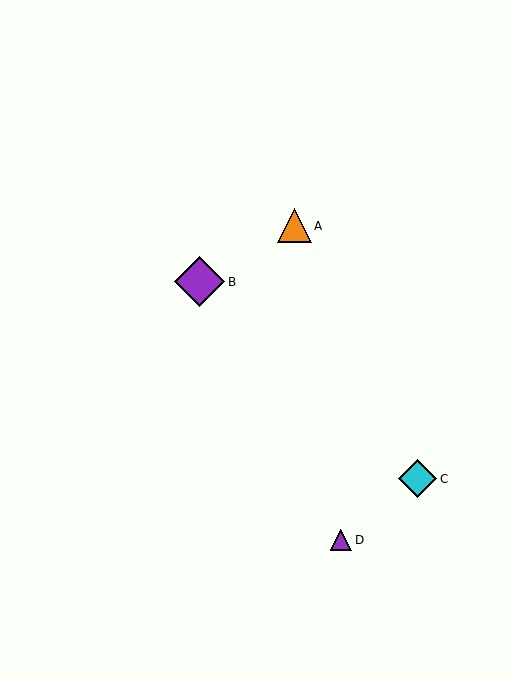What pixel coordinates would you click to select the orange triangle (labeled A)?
Click at (294, 226) to select the orange triangle A.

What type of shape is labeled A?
Shape A is an orange triangle.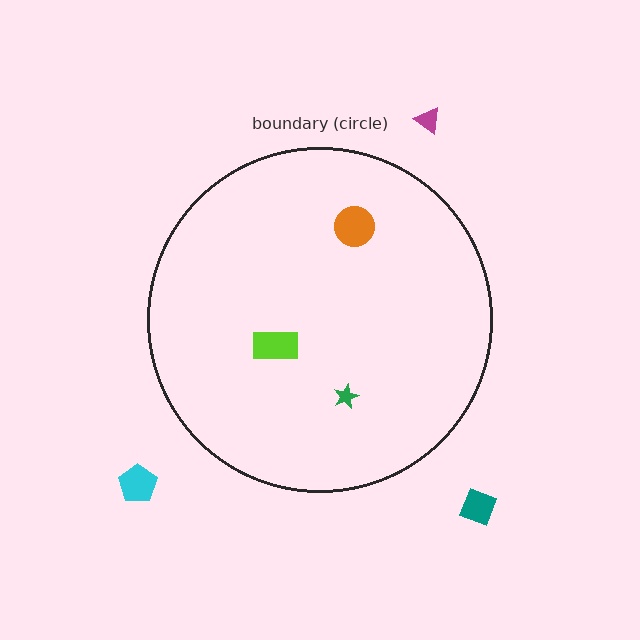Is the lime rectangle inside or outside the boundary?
Inside.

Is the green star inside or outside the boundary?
Inside.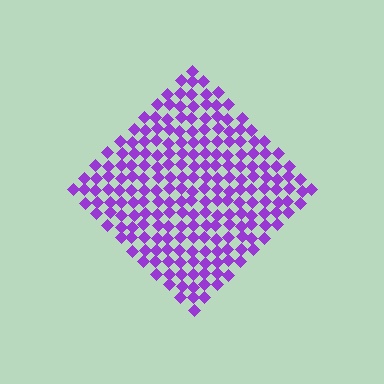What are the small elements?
The small elements are diamonds.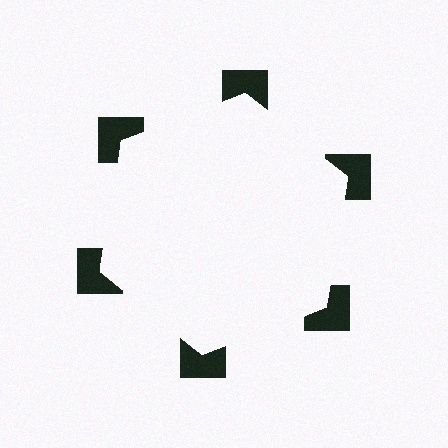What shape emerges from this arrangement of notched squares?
An illusory hexagon — its edges are inferred from the aligned wedge cuts in the notched squares, not physically drawn.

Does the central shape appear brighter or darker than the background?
It typically appears slightly brighter than the background, even though no actual brightness change is drawn.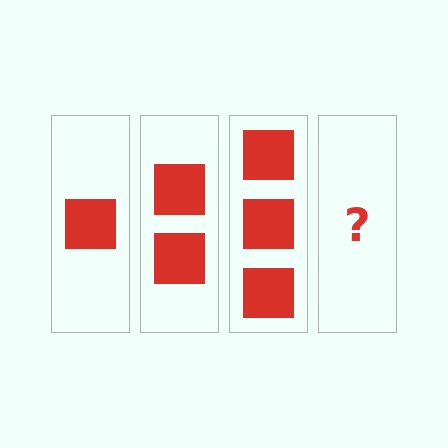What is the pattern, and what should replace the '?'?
The pattern is that each step adds one more square. The '?' should be 4 squares.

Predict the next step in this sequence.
The next step is 4 squares.